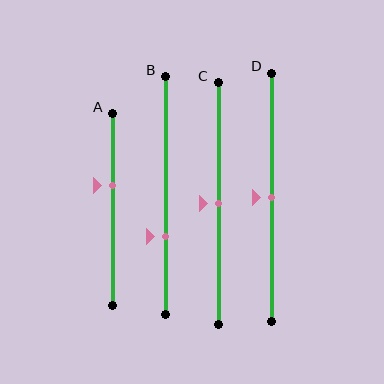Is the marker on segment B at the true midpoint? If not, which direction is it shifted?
No, the marker on segment B is shifted downward by about 17% of the segment length.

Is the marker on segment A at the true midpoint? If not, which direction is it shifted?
No, the marker on segment A is shifted upward by about 12% of the segment length.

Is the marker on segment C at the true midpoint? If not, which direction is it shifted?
Yes, the marker on segment C is at the true midpoint.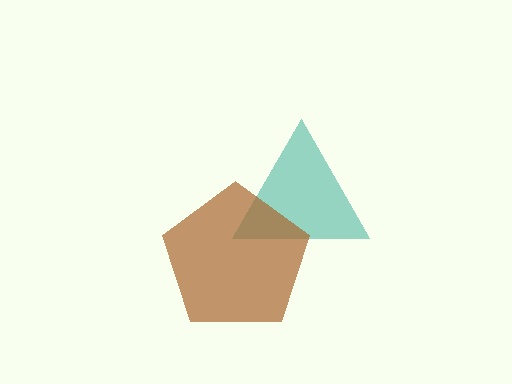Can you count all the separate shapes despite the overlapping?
Yes, there are 2 separate shapes.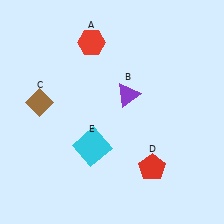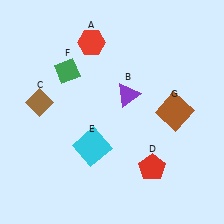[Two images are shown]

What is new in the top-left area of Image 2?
A green diamond (F) was added in the top-left area of Image 2.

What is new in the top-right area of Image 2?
A brown square (G) was added in the top-right area of Image 2.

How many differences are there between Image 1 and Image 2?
There are 2 differences between the two images.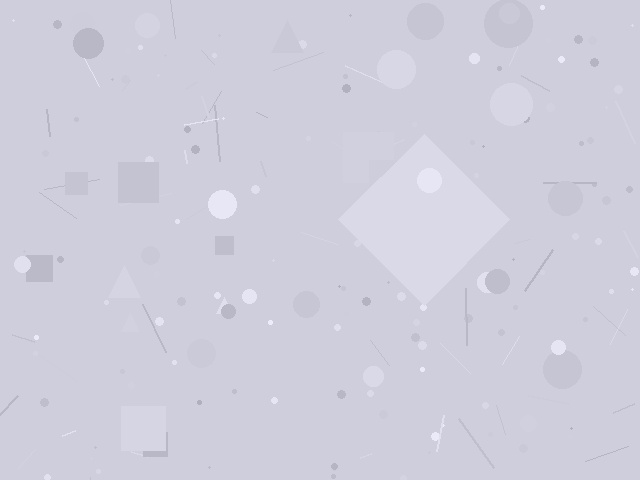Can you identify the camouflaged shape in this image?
The camouflaged shape is a diamond.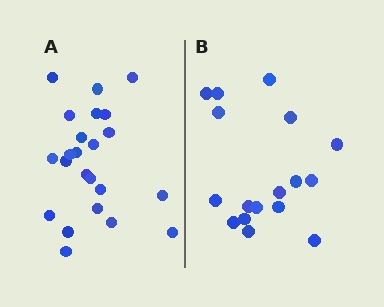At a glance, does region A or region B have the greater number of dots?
Region A (the left region) has more dots.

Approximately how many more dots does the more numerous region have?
Region A has about 6 more dots than region B.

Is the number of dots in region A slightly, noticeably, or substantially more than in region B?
Region A has noticeably more, but not dramatically so. The ratio is roughly 1.4 to 1.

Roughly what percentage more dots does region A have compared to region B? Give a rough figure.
About 35% more.